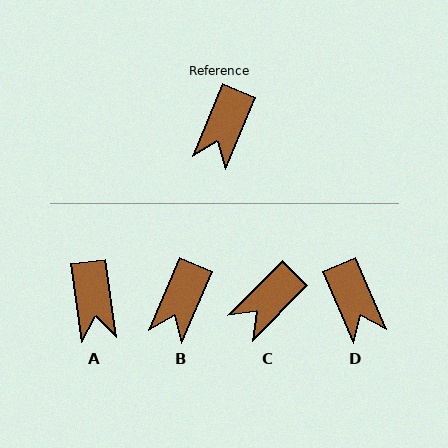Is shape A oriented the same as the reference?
No, it is off by about 30 degrees.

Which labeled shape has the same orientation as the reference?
B.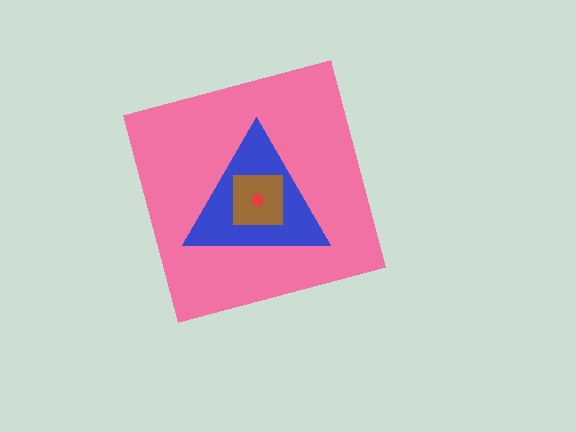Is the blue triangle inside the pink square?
Yes.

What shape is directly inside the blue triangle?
The brown square.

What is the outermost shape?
The pink square.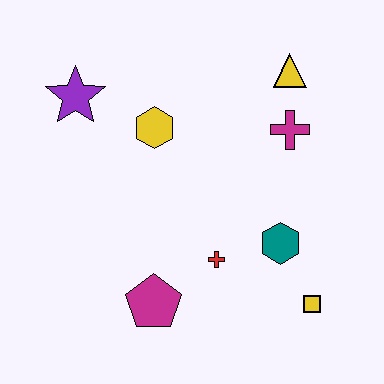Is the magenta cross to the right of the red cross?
Yes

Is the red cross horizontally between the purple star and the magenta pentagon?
No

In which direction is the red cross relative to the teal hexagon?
The red cross is to the left of the teal hexagon.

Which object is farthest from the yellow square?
The purple star is farthest from the yellow square.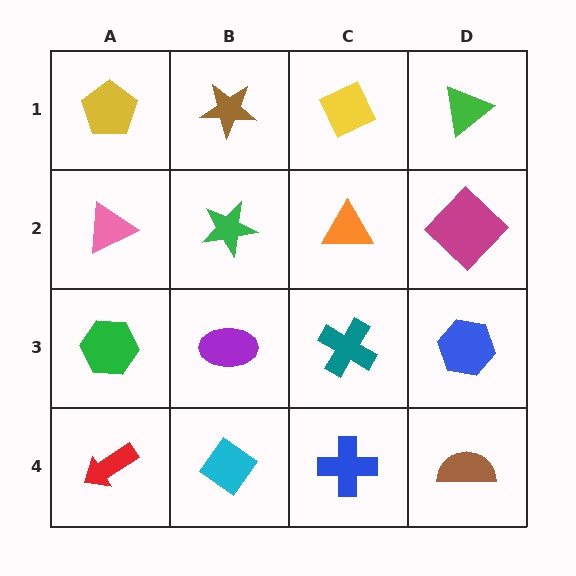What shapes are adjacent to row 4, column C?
A teal cross (row 3, column C), a cyan diamond (row 4, column B), a brown semicircle (row 4, column D).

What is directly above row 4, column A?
A green hexagon.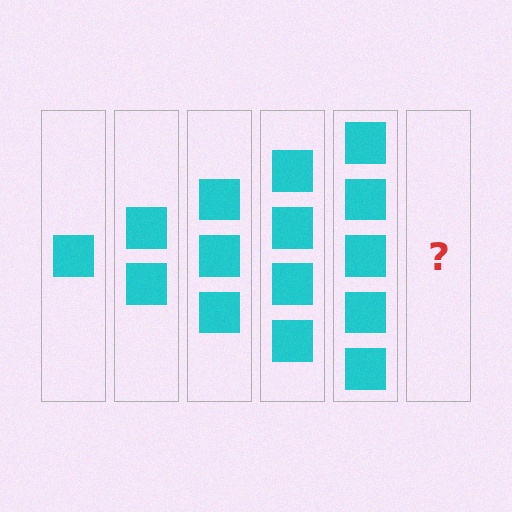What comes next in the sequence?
The next element should be 6 squares.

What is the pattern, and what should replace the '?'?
The pattern is that each step adds one more square. The '?' should be 6 squares.